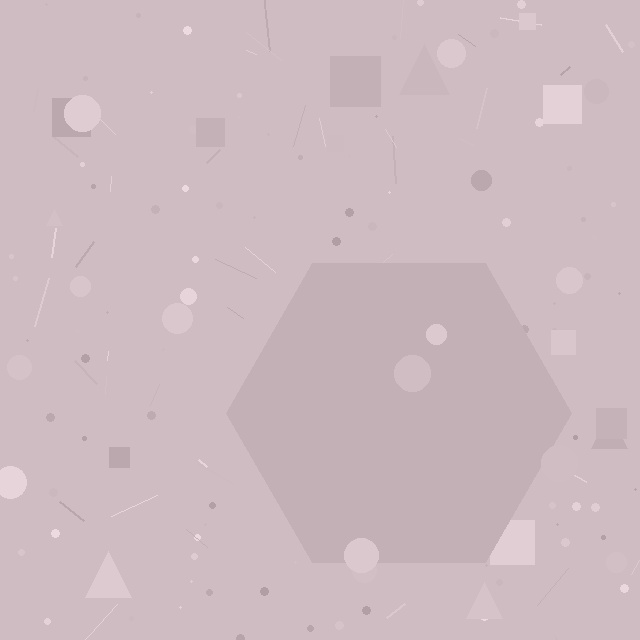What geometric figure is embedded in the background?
A hexagon is embedded in the background.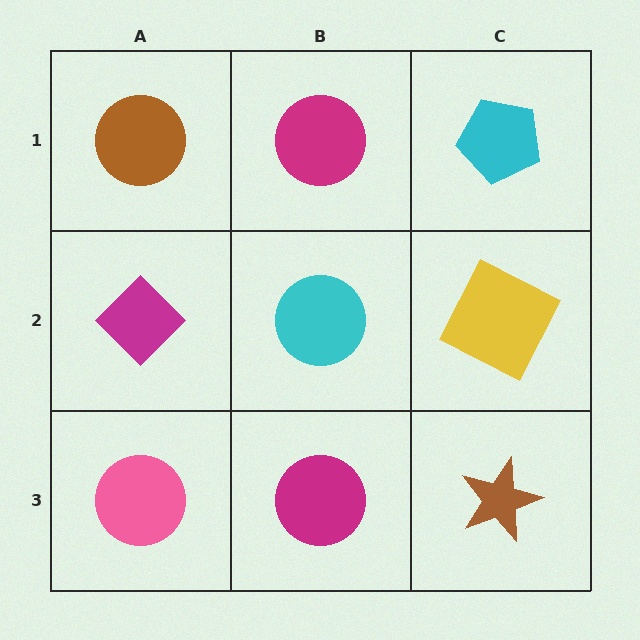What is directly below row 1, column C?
A yellow square.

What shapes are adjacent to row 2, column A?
A brown circle (row 1, column A), a pink circle (row 3, column A), a cyan circle (row 2, column B).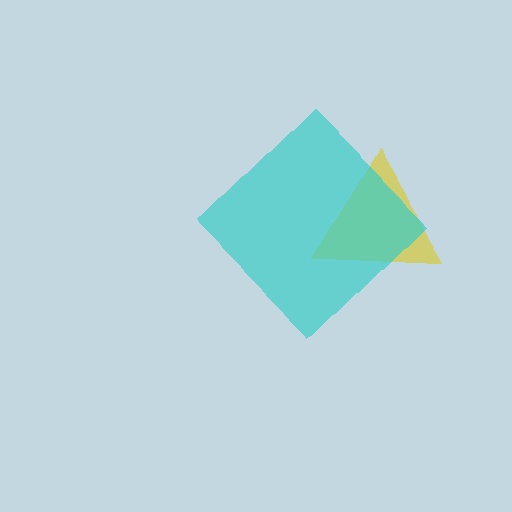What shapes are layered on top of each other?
The layered shapes are: a yellow triangle, a cyan diamond.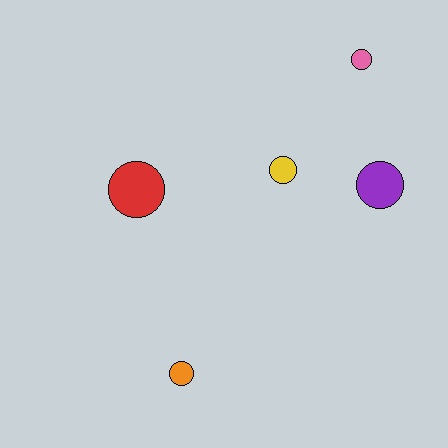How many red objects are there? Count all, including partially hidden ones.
There is 1 red object.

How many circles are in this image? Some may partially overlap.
There are 5 circles.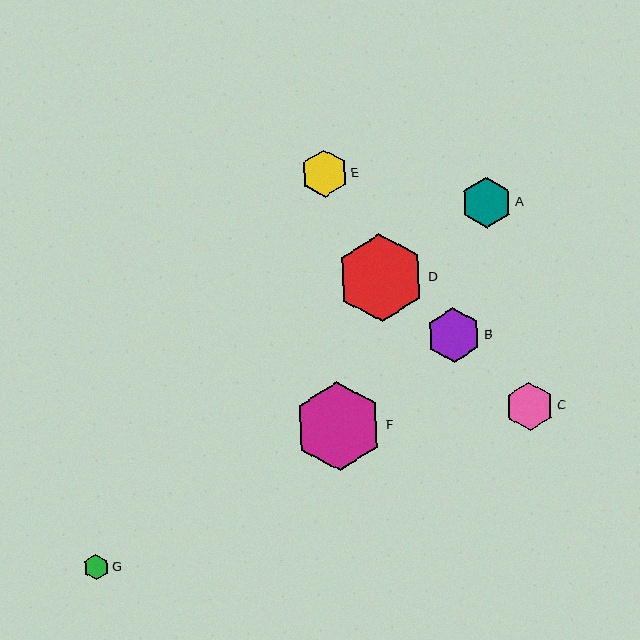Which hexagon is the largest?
Hexagon F is the largest with a size of approximately 88 pixels.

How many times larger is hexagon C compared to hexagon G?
Hexagon C is approximately 1.9 times the size of hexagon G.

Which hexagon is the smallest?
Hexagon G is the smallest with a size of approximately 25 pixels.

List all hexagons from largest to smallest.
From largest to smallest: F, D, B, A, C, E, G.